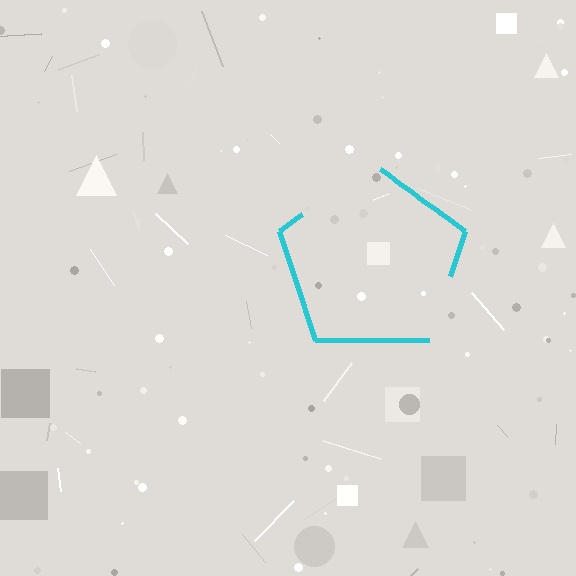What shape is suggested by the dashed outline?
The dashed outline suggests a pentagon.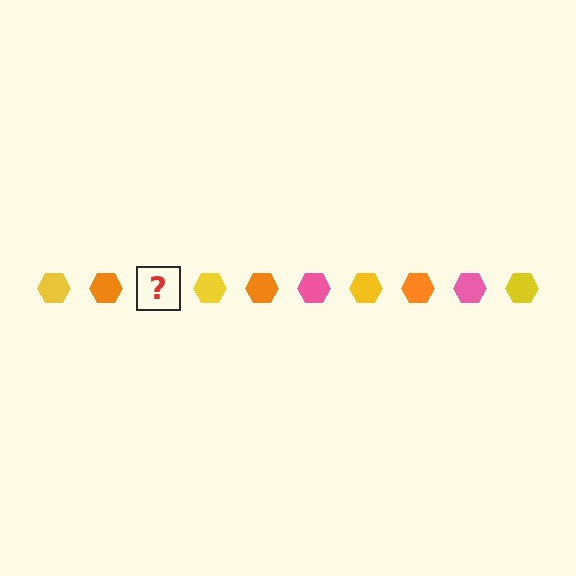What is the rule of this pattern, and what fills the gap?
The rule is that the pattern cycles through yellow, orange, pink hexagons. The gap should be filled with a pink hexagon.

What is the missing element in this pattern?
The missing element is a pink hexagon.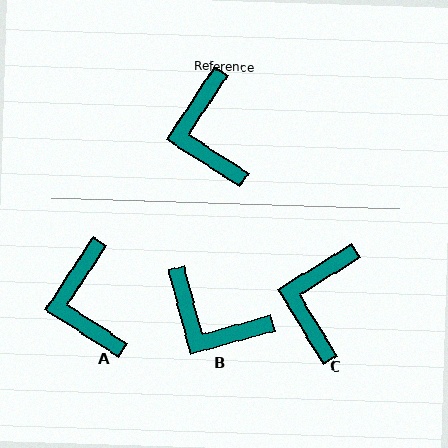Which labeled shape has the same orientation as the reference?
A.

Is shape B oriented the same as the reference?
No, it is off by about 48 degrees.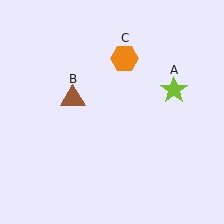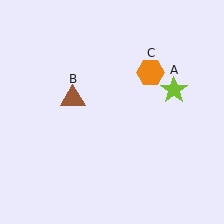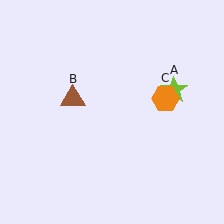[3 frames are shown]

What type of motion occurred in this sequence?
The orange hexagon (object C) rotated clockwise around the center of the scene.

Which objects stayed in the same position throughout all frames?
Lime star (object A) and brown triangle (object B) remained stationary.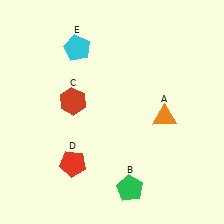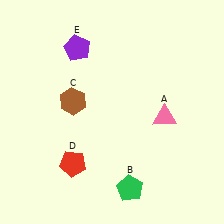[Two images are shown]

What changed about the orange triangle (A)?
In Image 1, A is orange. In Image 2, it changed to pink.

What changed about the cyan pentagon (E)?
In Image 1, E is cyan. In Image 2, it changed to purple.